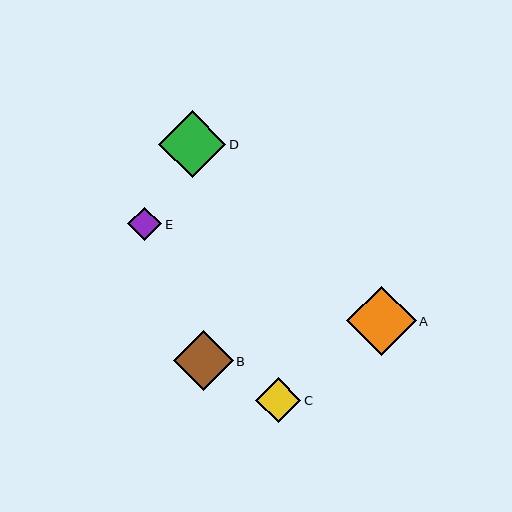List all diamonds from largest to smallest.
From largest to smallest: A, D, B, C, E.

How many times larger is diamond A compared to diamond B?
Diamond A is approximately 1.2 times the size of diamond B.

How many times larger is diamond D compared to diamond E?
Diamond D is approximately 2.0 times the size of diamond E.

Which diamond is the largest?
Diamond A is the largest with a size of approximately 69 pixels.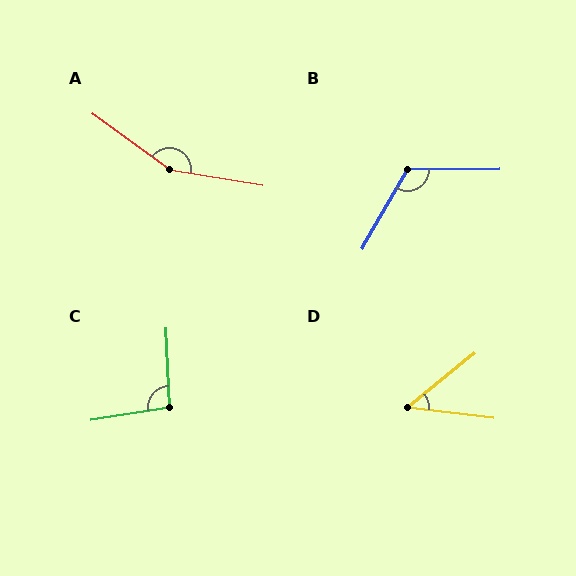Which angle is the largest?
A, at approximately 153 degrees.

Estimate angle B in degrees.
Approximately 120 degrees.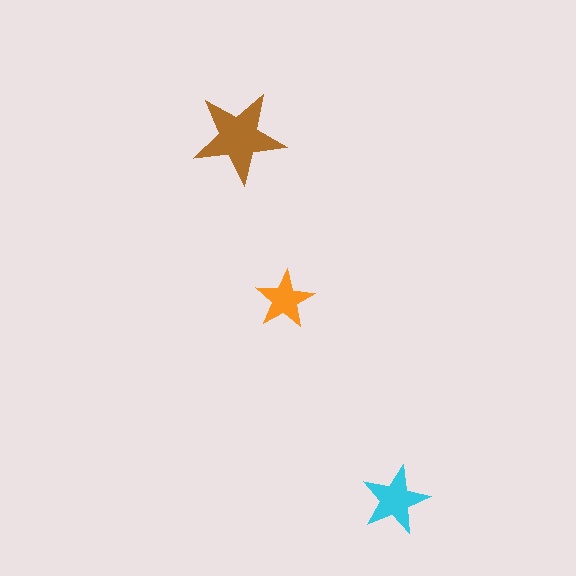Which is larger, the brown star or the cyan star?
The brown one.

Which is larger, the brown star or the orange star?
The brown one.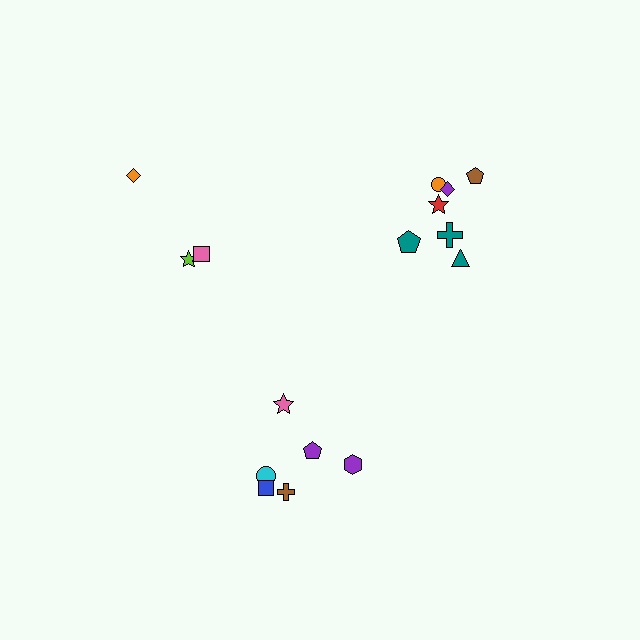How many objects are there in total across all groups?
There are 16 objects.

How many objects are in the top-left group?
There are 3 objects.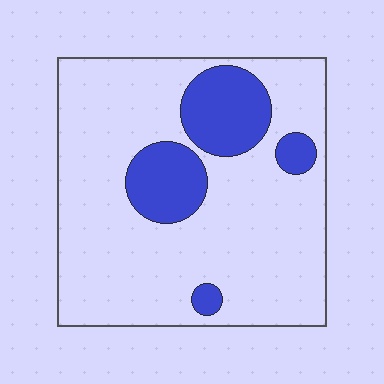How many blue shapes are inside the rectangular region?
4.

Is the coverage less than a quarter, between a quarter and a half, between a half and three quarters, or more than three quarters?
Less than a quarter.